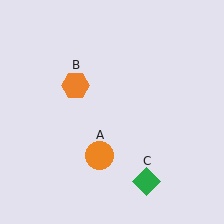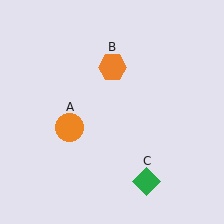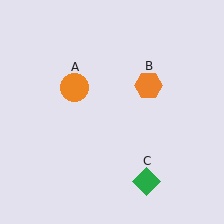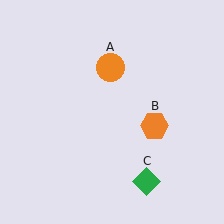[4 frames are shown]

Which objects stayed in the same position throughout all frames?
Green diamond (object C) remained stationary.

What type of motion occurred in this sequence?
The orange circle (object A), orange hexagon (object B) rotated clockwise around the center of the scene.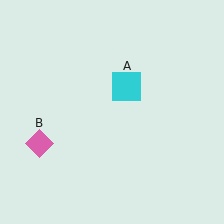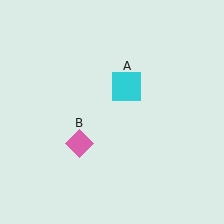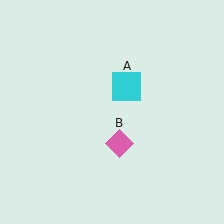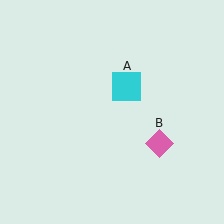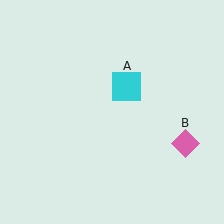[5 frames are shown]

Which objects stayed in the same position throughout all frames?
Cyan square (object A) remained stationary.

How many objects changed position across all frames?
1 object changed position: pink diamond (object B).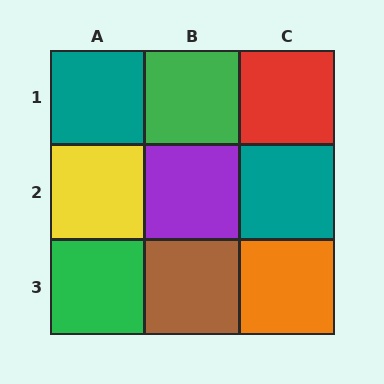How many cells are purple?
1 cell is purple.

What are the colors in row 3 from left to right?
Green, brown, orange.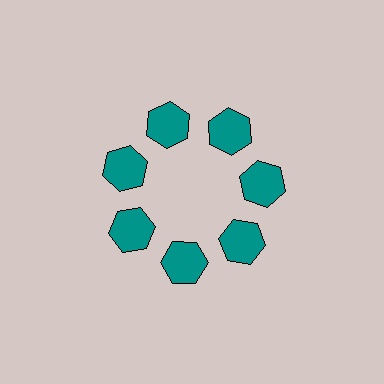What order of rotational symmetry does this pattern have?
This pattern has 7-fold rotational symmetry.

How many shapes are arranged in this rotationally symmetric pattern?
There are 7 shapes, arranged in 7 groups of 1.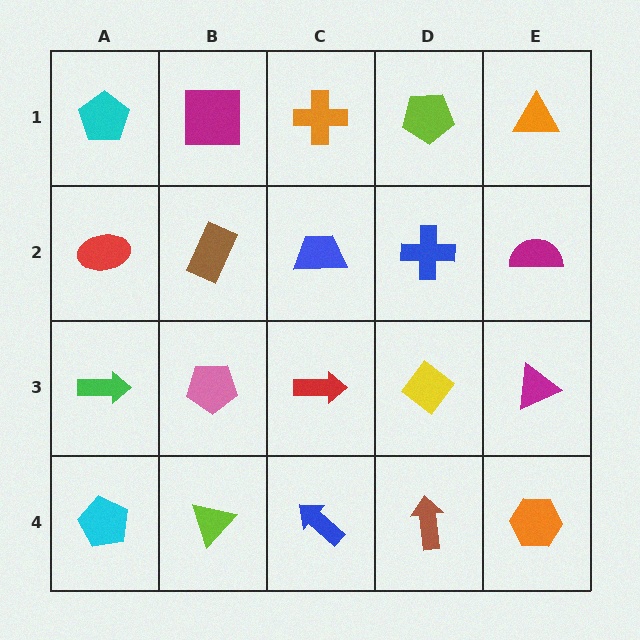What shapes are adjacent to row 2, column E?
An orange triangle (row 1, column E), a magenta triangle (row 3, column E), a blue cross (row 2, column D).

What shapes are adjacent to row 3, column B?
A brown rectangle (row 2, column B), a lime triangle (row 4, column B), a green arrow (row 3, column A), a red arrow (row 3, column C).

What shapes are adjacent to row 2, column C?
An orange cross (row 1, column C), a red arrow (row 3, column C), a brown rectangle (row 2, column B), a blue cross (row 2, column D).